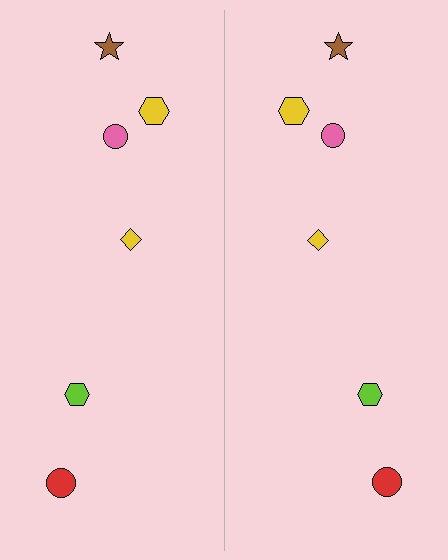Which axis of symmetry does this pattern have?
The pattern has a vertical axis of symmetry running through the center of the image.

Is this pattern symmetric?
Yes, this pattern has bilateral (reflection) symmetry.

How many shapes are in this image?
There are 12 shapes in this image.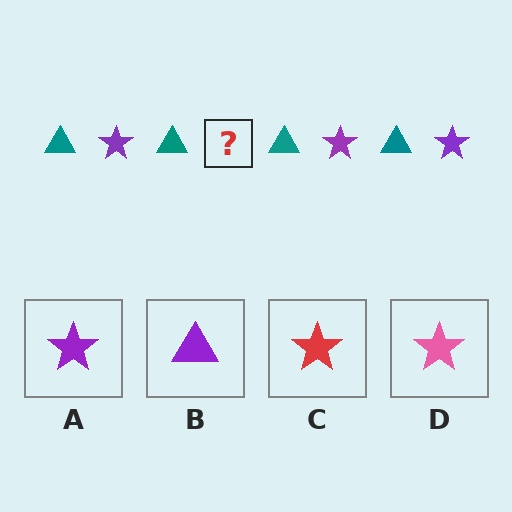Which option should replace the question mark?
Option A.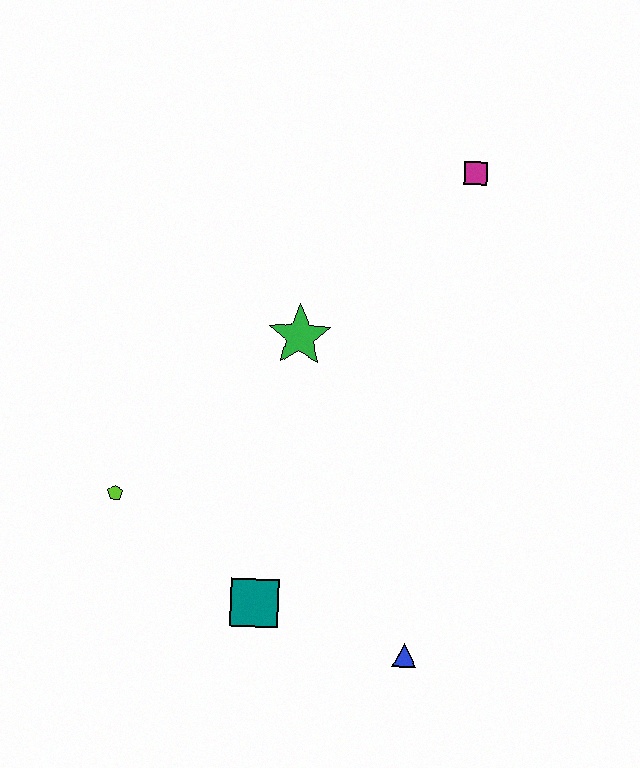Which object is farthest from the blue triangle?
The magenta square is farthest from the blue triangle.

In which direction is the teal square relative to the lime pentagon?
The teal square is to the right of the lime pentagon.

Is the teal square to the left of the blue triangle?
Yes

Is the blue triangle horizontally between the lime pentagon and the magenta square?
Yes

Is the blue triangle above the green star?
No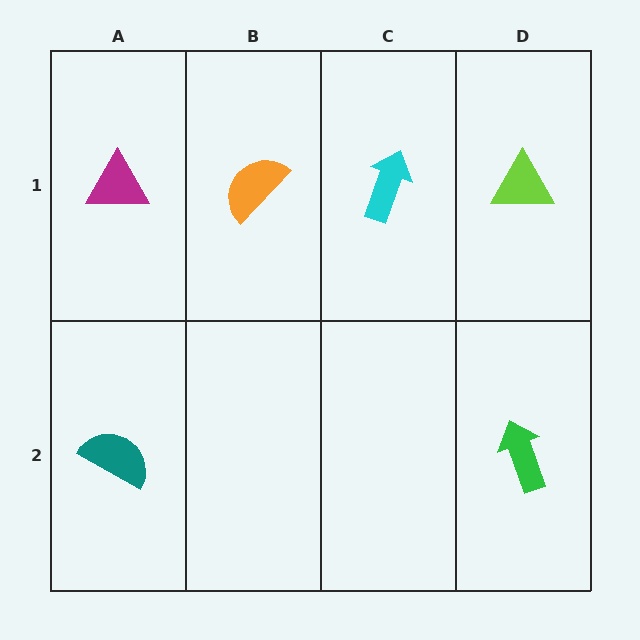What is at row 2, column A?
A teal semicircle.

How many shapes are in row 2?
2 shapes.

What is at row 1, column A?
A magenta triangle.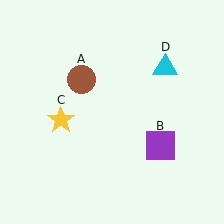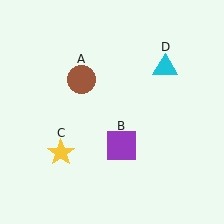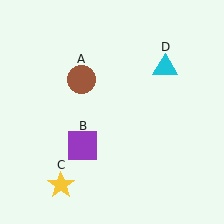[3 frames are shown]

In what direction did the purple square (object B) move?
The purple square (object B) moved left.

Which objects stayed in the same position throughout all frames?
Brown circle (object A) and cyan triangle (object D) remained stationary.